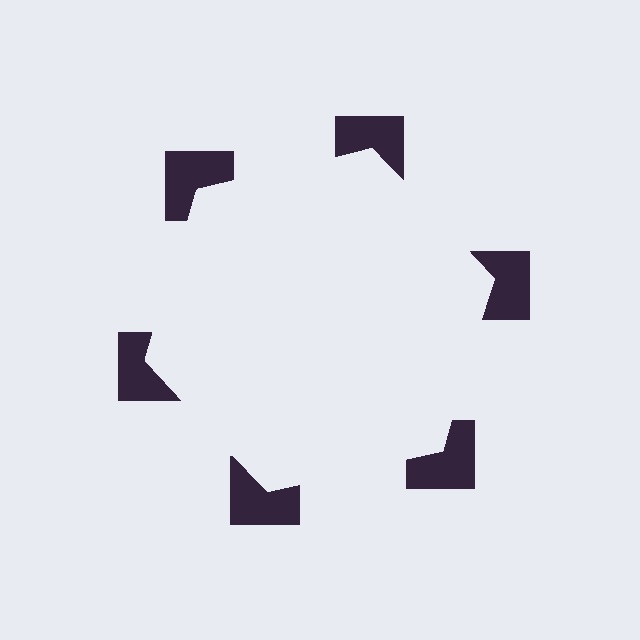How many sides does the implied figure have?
6 sides.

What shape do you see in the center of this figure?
An illusory hexagon — its edges are inferred from the aligned wedge cuts in the notched squares, not physically drawn.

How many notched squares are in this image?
There are 6 — one at each vertex of the illusory hexagon.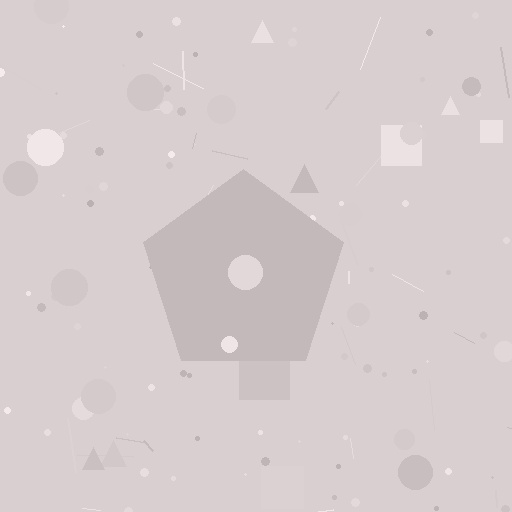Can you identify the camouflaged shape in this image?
The camouflaged shape is a pentagon.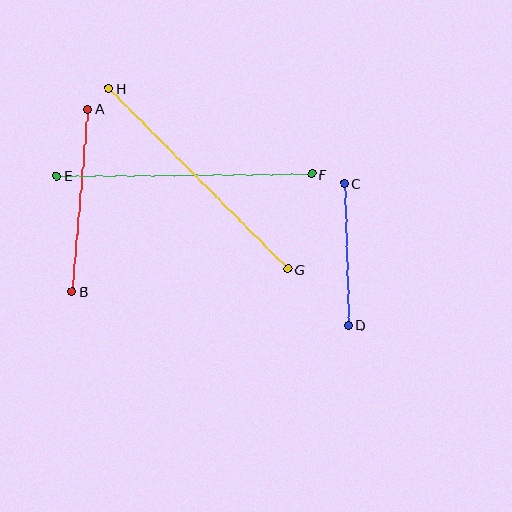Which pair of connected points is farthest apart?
Points E and F are farthest apart.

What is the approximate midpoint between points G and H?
The midpoint is at approximately (198, 179) pixels.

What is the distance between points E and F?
The distance is approximately 255 pixels.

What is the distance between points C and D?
The distance is approximately 141 pixels.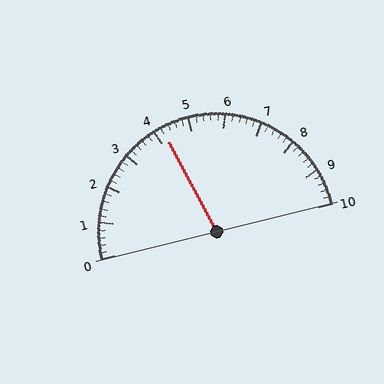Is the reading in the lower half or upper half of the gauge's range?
The reading is in the lower half of the range (0 to 10).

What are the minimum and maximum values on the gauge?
The gauge ranges from 0 to 10.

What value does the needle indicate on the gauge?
The needle indicates approximately 4.2.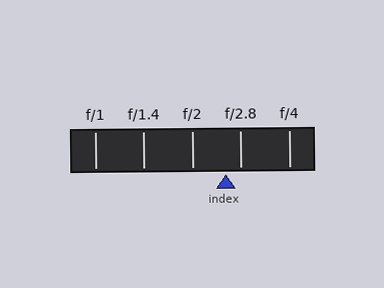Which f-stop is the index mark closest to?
The index mark is closest to f/2.8.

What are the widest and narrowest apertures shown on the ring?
The widest aperture shown is f/1 and the narrowest is f/4.